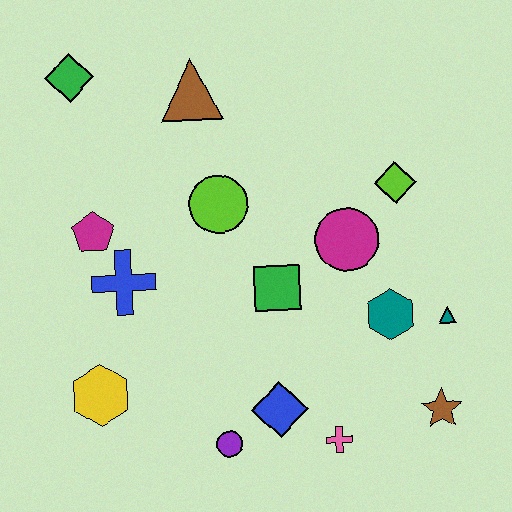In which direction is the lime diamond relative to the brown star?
The lime diamond is above the brown star.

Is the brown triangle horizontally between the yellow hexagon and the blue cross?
No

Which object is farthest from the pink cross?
The green diamond is farthest from the pink cross.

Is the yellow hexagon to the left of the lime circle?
Yes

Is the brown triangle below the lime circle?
No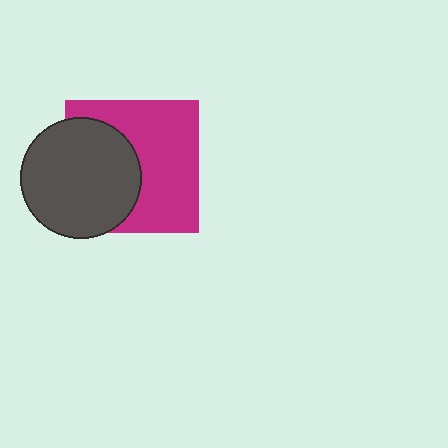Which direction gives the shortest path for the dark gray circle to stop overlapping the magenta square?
Moving left gives the shortest separation.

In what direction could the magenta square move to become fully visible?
The magenta square could move right. That would shift it out from behind the dark gray circle entirely.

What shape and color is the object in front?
The object in front is a dark gray circle.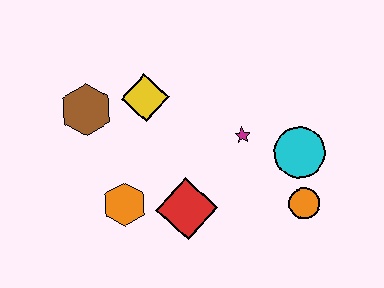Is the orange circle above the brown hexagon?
No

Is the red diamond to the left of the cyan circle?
Yes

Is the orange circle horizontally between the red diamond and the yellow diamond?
No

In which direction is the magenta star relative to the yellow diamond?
The magenta star is to the right of the yellow diamond.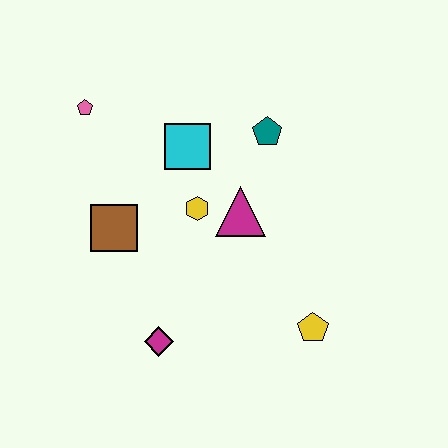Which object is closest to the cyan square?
The yellow hexagon is closest to the cyan square.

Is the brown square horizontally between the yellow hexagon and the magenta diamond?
No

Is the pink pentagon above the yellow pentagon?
Yes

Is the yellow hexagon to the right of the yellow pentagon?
No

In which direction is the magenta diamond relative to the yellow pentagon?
The magenta diamond is to the left of the yellow pentagon.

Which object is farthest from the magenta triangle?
The pink pentagon is farthest from the magenta triangle.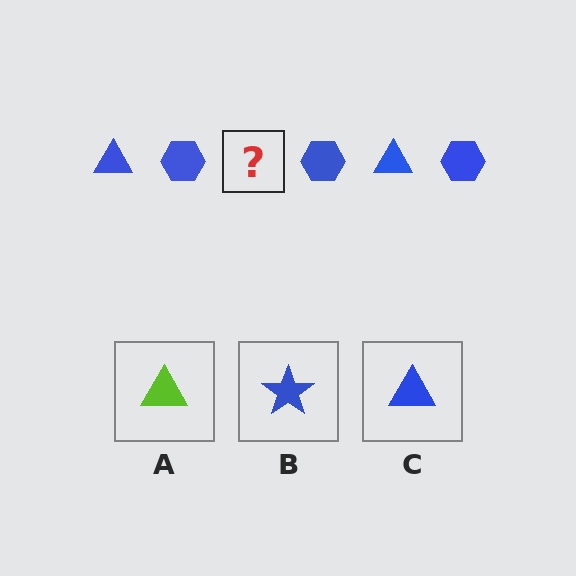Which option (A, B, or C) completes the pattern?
C.